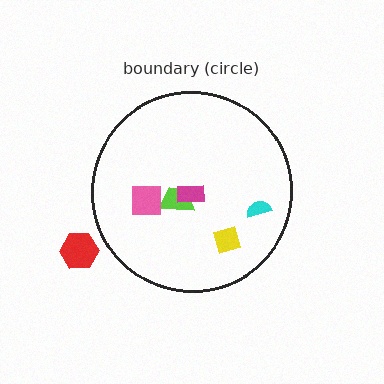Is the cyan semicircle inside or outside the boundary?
Inside.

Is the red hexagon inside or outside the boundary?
Outside.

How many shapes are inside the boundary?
5 inside, 1 outside.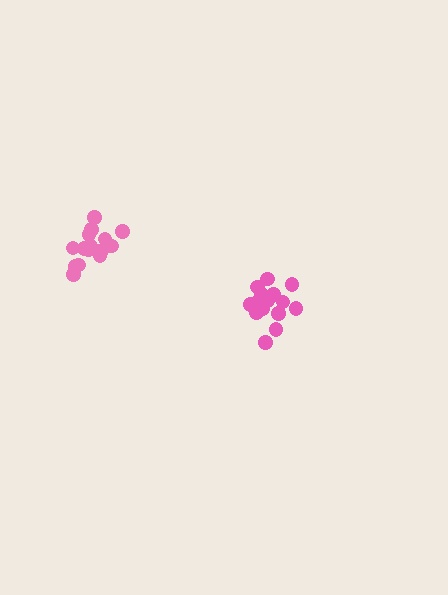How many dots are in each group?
Group 1: 15 dots, Group 2: 16 dots (31 total).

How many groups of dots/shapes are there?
There are 2 groups.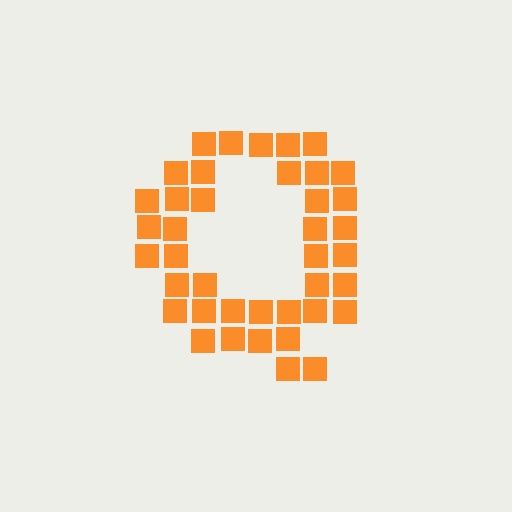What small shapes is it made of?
It is made of small squares.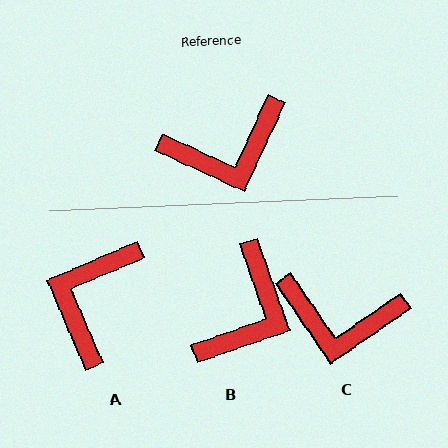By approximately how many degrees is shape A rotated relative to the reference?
Approximately 132 degrees clockwise.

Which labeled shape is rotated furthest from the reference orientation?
A, about 132 degrees away.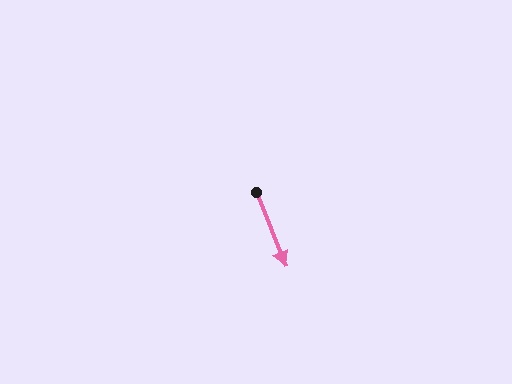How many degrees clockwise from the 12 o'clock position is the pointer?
Approximately 158 degrees.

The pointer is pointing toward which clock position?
Roughly 5 o'clock.